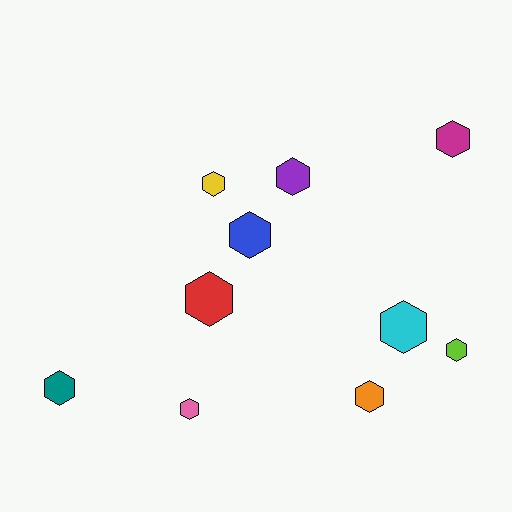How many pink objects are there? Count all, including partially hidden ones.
There is 1 pink object.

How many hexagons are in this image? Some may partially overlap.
There are 10 hexagons.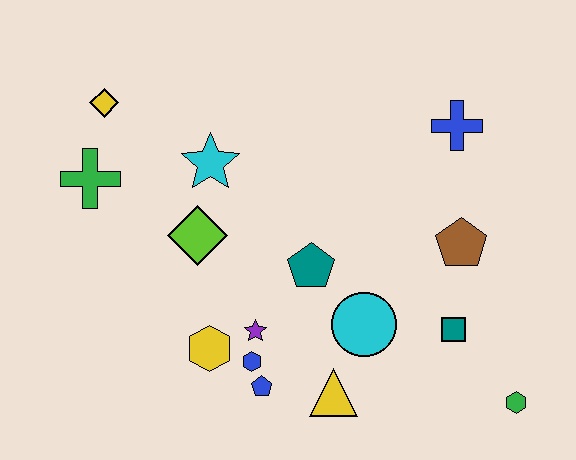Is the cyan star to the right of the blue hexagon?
No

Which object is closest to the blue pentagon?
The blue hexagon is closest to the blue pentagon.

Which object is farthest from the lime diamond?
The green hexagon is farthest from the lime diamond.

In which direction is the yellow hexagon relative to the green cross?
The yellow hexagon is below the green cross.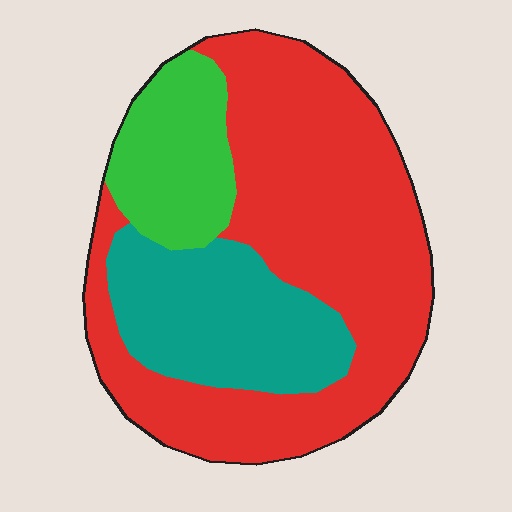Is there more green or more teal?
Teal.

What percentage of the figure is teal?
Teal covers roughly 25% of the figure.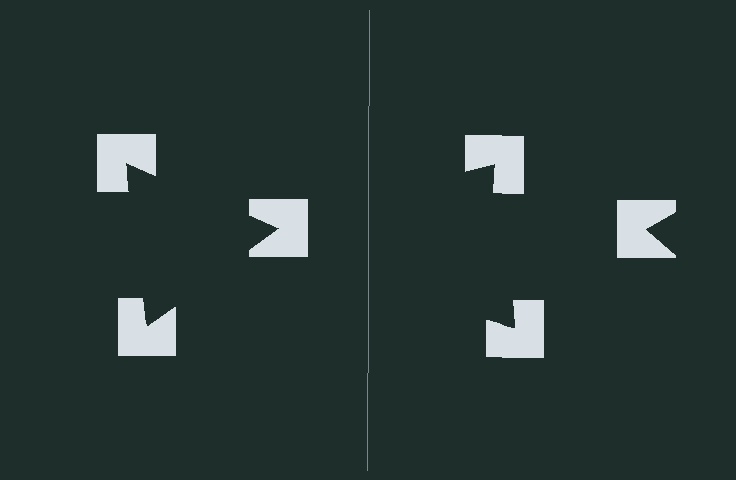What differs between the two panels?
The notched squares are positioned identically on both sides; only the wedge orientations differ. On the left they align to a triangle; on the right they are misaligned.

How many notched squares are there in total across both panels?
6 — 3 on each side.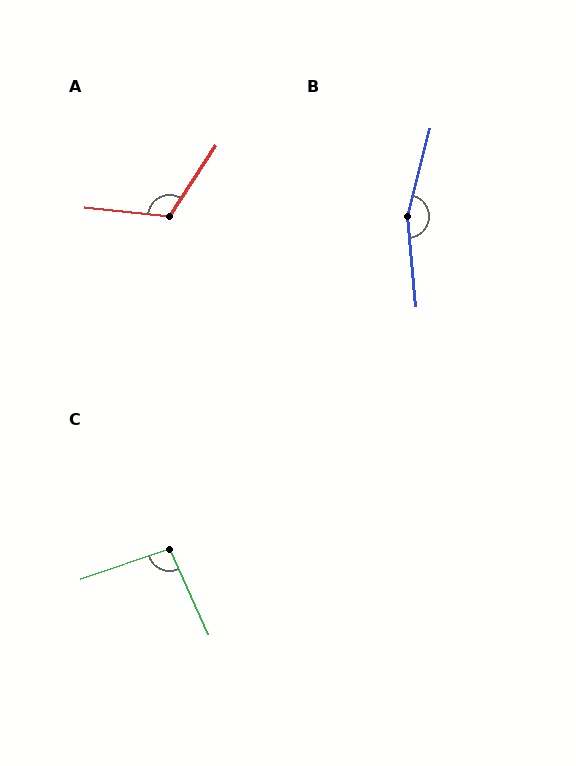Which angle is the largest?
B, at approximately 161 degrees.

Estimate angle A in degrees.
Approximately 117 degrees.